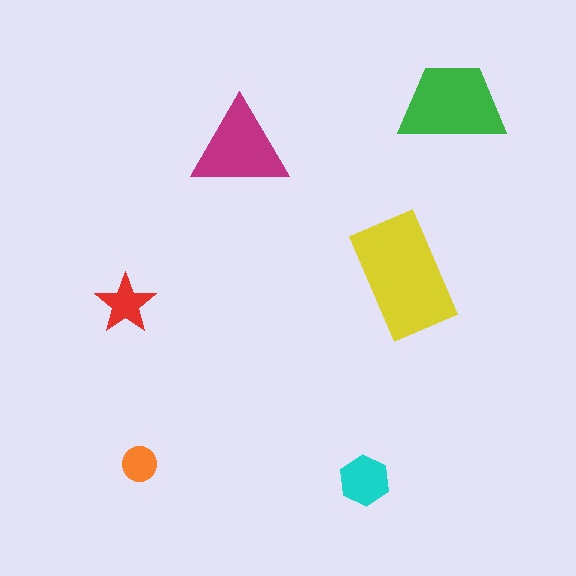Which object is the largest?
The yellow rectangle.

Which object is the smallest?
The orange circle.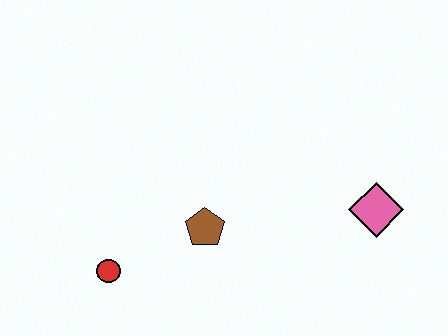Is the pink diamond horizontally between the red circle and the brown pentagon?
No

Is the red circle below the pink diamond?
Yes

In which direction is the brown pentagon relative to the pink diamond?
The brown pentagon is to the left of the pink diamond.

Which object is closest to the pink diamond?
The brown pentagon is closest to the pink diamond.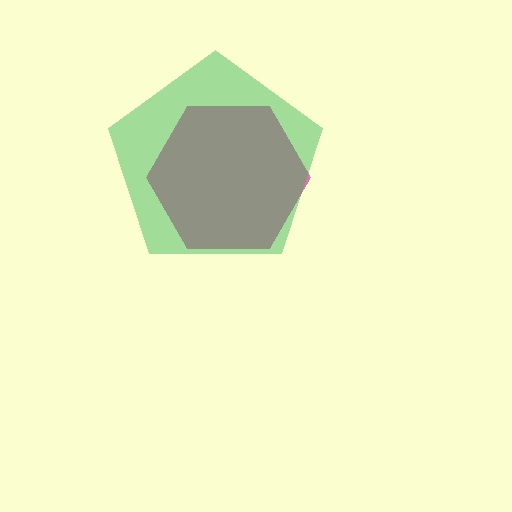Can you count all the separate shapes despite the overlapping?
Yes, there are 2 separate shapes.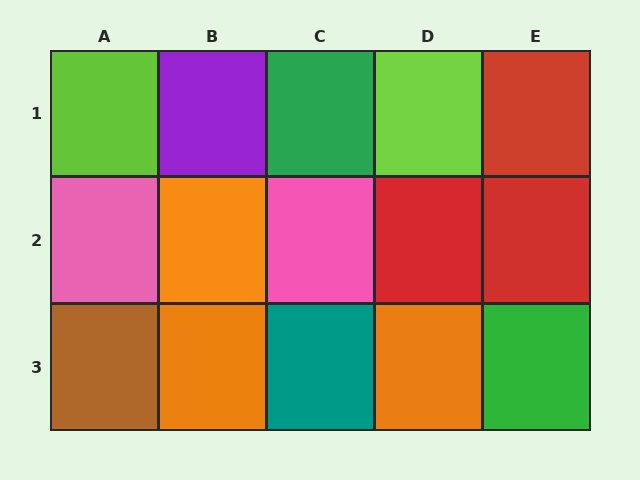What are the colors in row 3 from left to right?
Brown, orange, teal, orange, green.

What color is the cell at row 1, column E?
Red.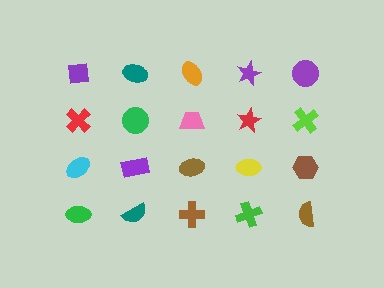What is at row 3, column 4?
A yellow ellipse.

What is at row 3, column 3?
A brown ellipse.